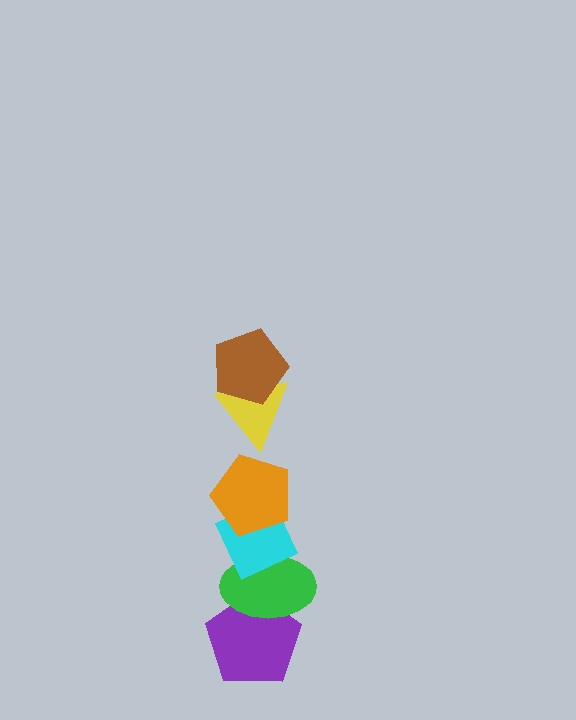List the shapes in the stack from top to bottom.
From top to bottom: the brown pentagon, the yellow triangle, the orange pentagon, the cyan diamond, the green ellipse, the purple pentagon.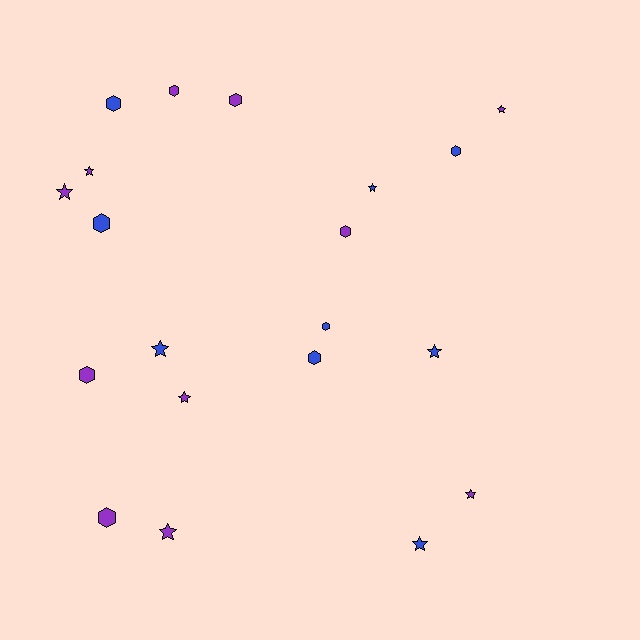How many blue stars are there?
There are 4 blue stars.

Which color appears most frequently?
Purple, with 11 objects.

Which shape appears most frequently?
Star, with 10 objects.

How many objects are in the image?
There are 20 objects.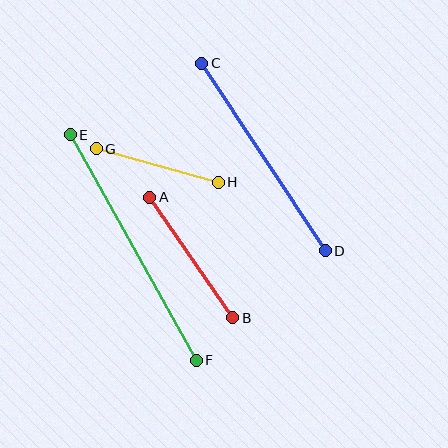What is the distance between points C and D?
The distance is approximately 225 pixels.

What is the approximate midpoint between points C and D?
The midpoint is at approximately (264, 157) pixels.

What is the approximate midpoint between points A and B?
The midpoint is at approximately (191, 257) pixels.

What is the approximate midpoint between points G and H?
The midpoint is at approximately (157, 166) pixels.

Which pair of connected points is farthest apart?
Points E and F are farthest apart.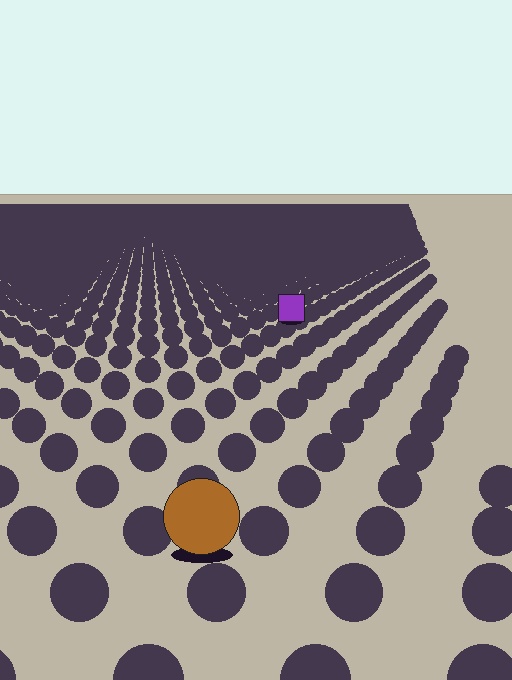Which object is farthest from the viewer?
The purple square is farthest from the viewer. It appears smaller and the ground texture around it is denser.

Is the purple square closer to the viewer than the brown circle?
No. The brown circle is closer — you can tell from the texture gradient: the ground texture is coarser near it.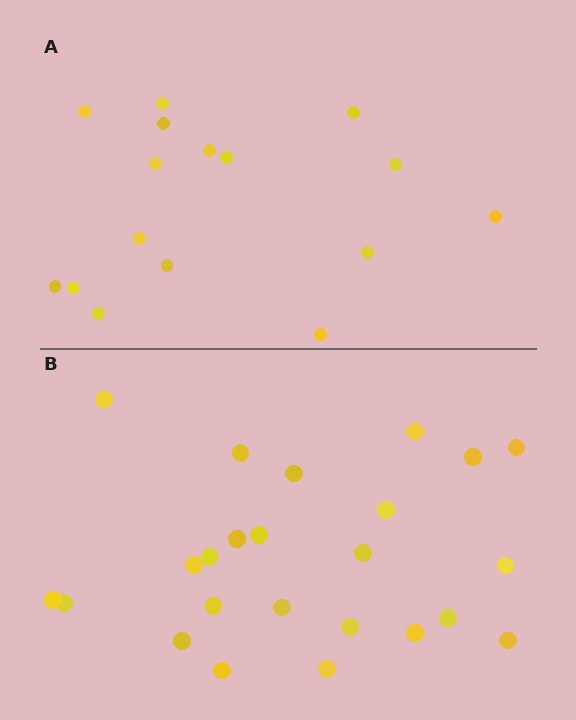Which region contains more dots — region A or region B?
Region B (the bottom region) has more dots.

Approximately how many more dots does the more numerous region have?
Region B has roughly 8 or so more dots than region A.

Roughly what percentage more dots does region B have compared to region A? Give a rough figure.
About 50% more.